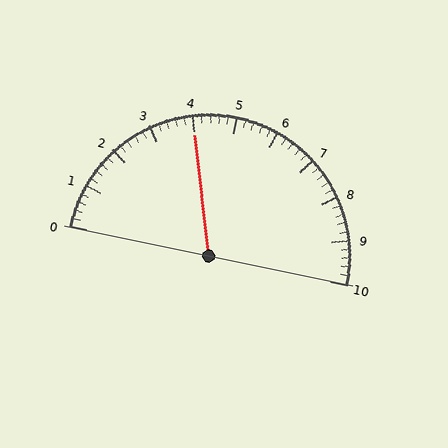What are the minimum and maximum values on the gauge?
The gauge ranges from 0 to 10.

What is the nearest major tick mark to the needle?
The nearest major tick mark is 4.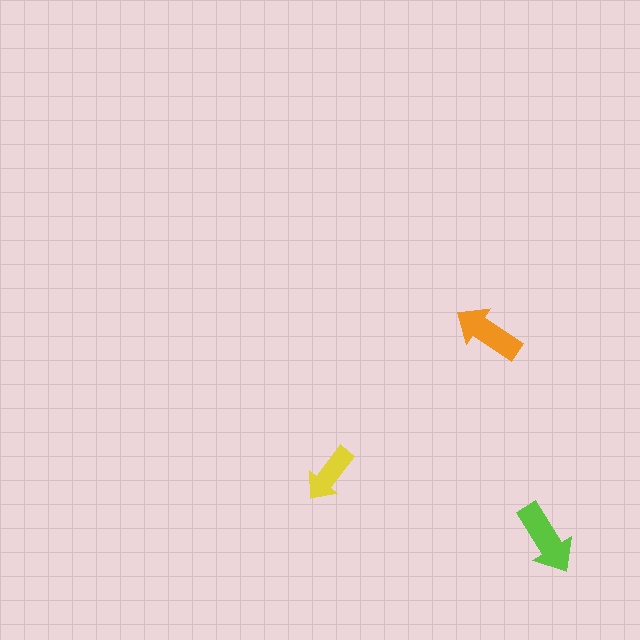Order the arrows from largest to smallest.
the lime one, the orange one, the yellow one.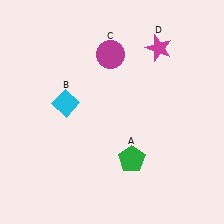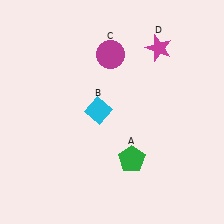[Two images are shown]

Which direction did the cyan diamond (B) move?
The cyan diamond (B) moved right.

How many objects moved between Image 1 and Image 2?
1 object moved between the two images.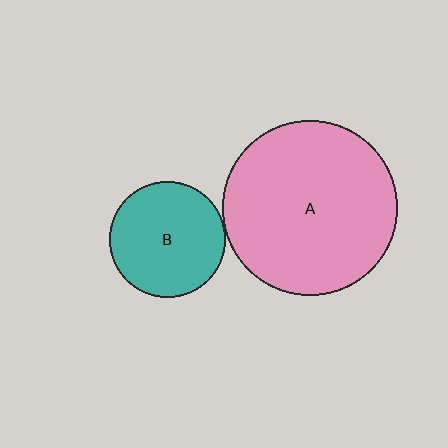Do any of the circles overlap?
No, none of the circles overlap.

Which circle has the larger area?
Circle A (pink).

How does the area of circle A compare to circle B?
Approximately 2.3 times.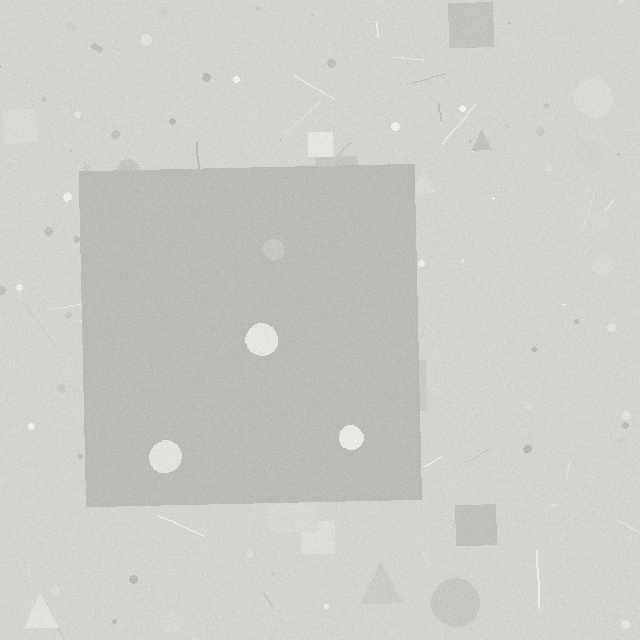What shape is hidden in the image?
A square is hidden in the image.